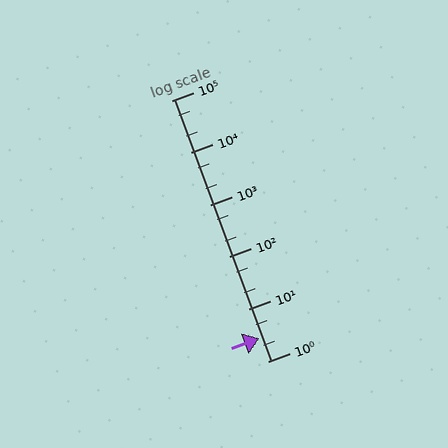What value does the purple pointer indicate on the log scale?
The pointer indicates approximately 2.8.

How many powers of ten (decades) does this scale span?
The scale spans 5 decades, from 1 to 100000.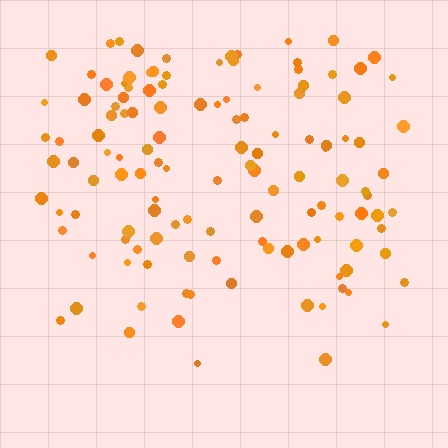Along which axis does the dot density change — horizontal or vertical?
Vertical.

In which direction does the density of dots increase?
From bottom to top, with the top side densest.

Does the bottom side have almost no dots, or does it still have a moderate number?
Still a moderate number, just noticeably fewer than the top.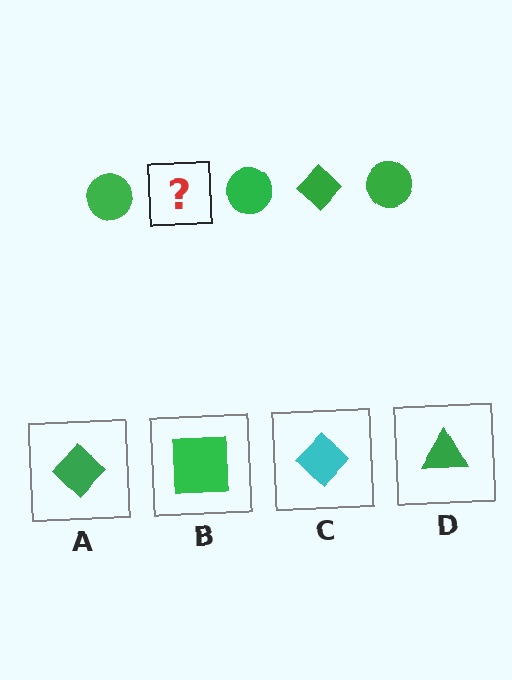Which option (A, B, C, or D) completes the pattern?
A.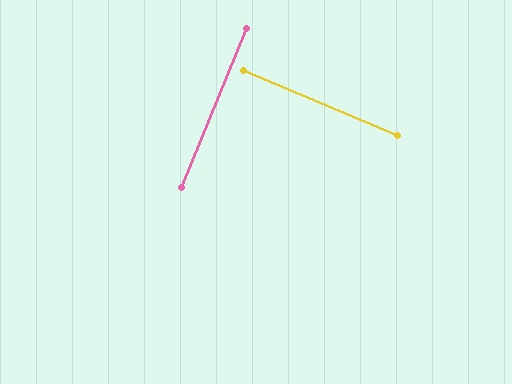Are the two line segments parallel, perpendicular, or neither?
Perpendicular — they meet at approximately 89°.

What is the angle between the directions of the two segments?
Approximately 89 degrees.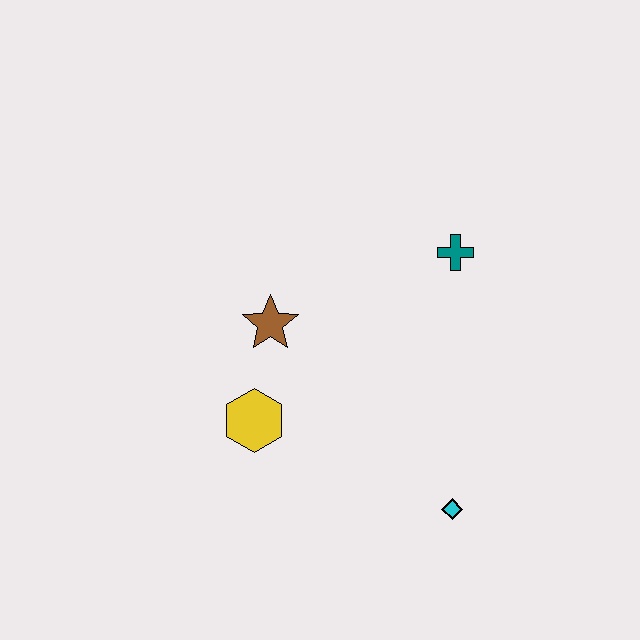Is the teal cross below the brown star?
No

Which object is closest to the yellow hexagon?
The brown star is closest to the yellow hexagon.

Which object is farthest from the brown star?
The cyan diamond is farthest from the brown star.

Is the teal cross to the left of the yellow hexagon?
No